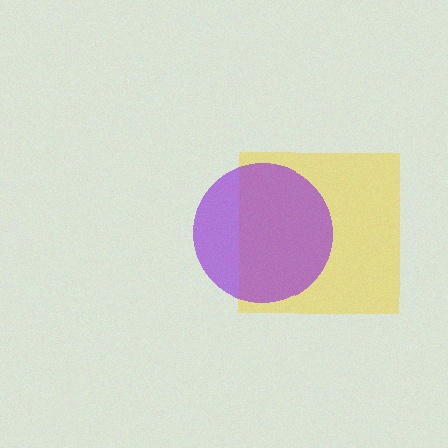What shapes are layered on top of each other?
The layered shapes are: a yellow square, a purple circle.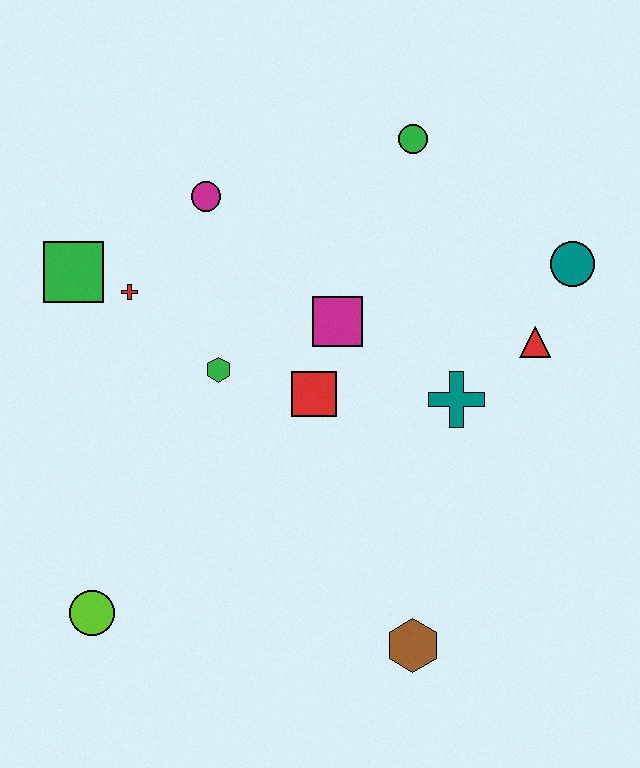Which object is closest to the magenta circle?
The red cross is closest to the magenta circle.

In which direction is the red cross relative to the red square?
The red cross is to the left of the red square.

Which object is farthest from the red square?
The lime circle is farthest from the red square.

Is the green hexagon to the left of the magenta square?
Yes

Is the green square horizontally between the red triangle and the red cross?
No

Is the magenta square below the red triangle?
No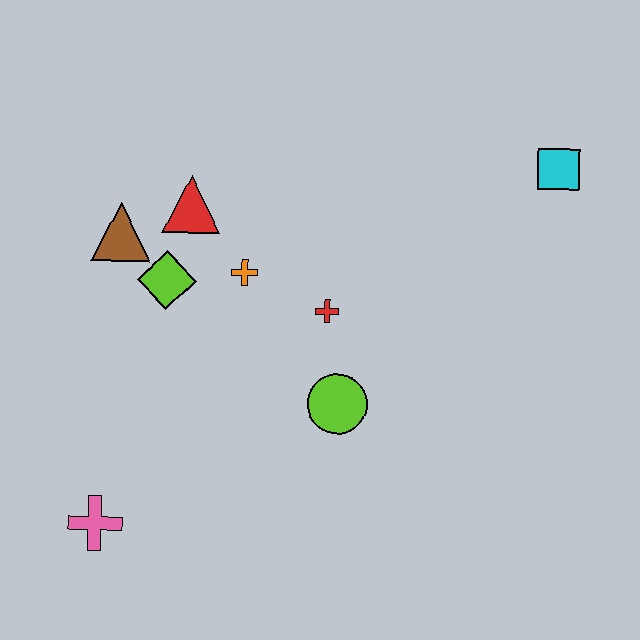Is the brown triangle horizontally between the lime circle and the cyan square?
No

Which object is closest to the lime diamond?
The brown triangle is closest to the lime diamond.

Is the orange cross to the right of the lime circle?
No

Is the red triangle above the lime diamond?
Yes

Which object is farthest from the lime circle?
The cyan square is farthest from the lime circle.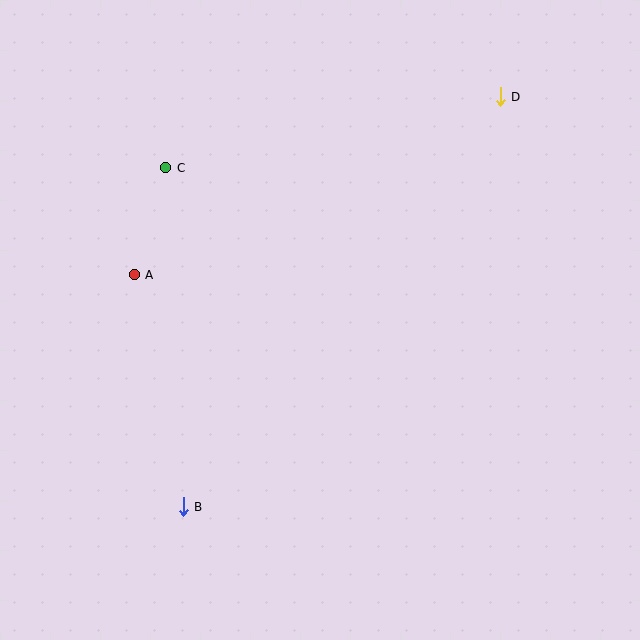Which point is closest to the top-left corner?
Point C is closest to the top-left corner.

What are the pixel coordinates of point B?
Point B is at (183, 507).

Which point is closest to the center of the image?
Point A at (134, 275) is closest to the center.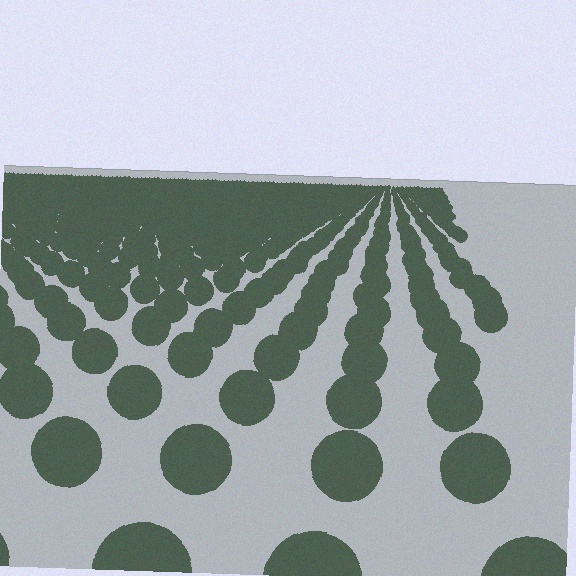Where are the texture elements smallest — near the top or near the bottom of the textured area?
Near the top.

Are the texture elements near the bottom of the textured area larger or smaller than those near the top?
Larger. Near the bottom, elements are closer to the viewer and appear at a bigger on-screen size.